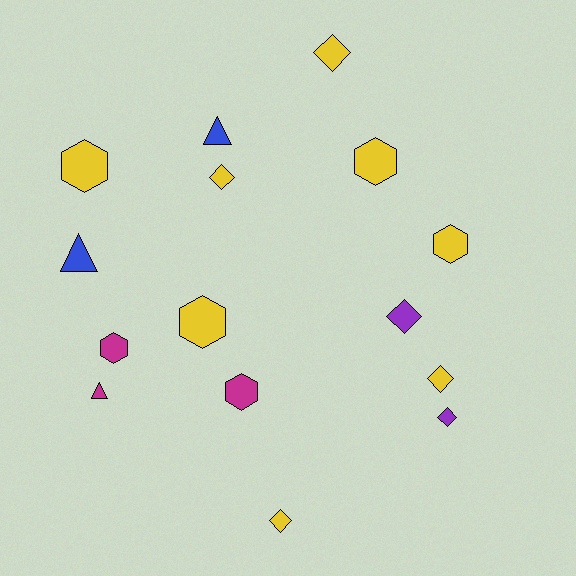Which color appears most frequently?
Yellow, with 8 objects.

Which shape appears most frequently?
Hexagon, with 6 objects.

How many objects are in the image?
There are 15 objects.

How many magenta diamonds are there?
There are no magenta diamonds.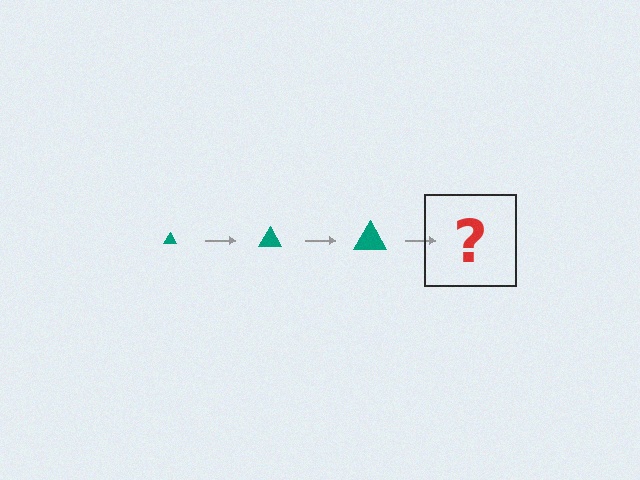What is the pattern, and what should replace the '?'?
The pattern is that the triangle gets progressively larger each step. The '?' should be a teal triangle, larger than the previous one.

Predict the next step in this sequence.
The next step is a teal triangle, larger than the previous one.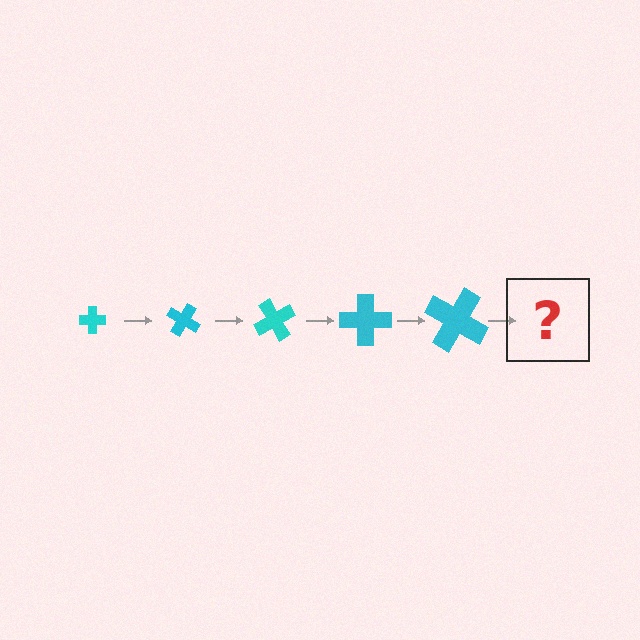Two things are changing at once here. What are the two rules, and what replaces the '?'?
The two rules are that the cross grows larger each step and it rotates 30 degrees each step. The '?' should be a cross, larger than the previous one and rotated 150 degrees from the start.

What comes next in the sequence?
The next element should be a cross, larger than the previous one and rotated 150 degrees from the start.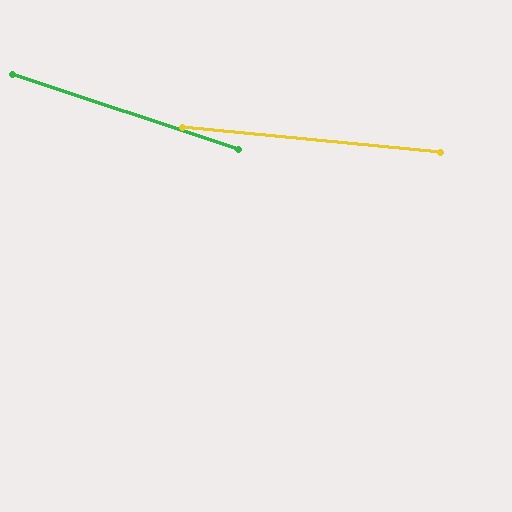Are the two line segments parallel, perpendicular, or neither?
Neither parallel nor perpendicular — they differ by about 13°.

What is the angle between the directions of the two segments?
Approximately 13 degrees.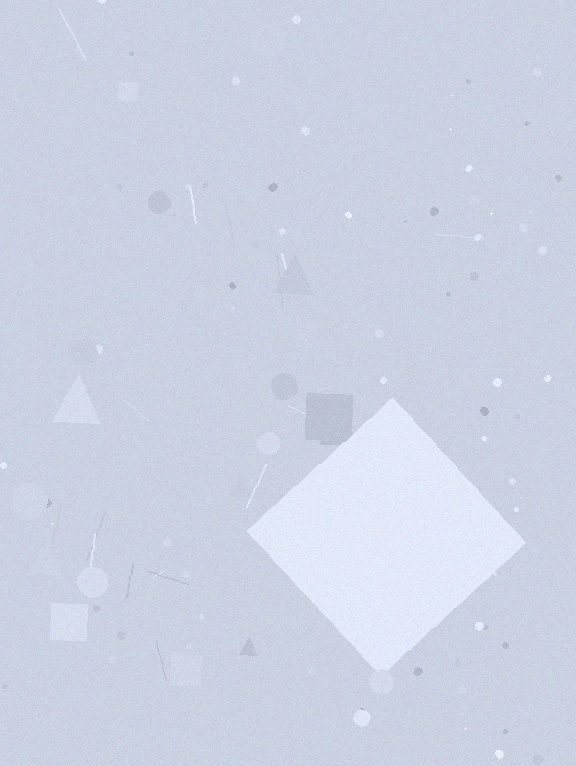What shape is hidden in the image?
A diamond is hidden in the image.